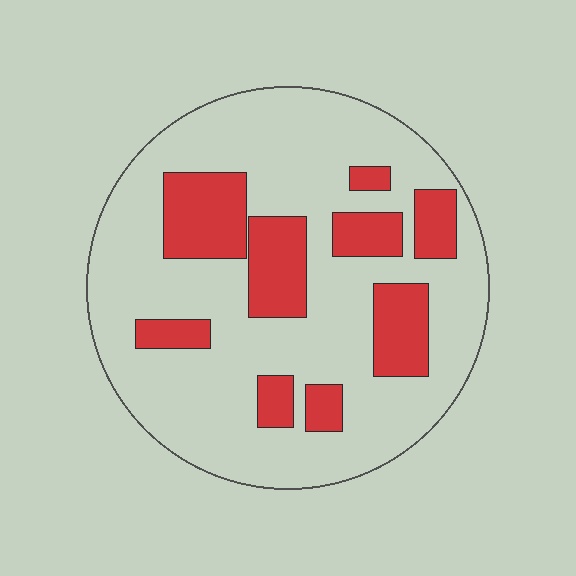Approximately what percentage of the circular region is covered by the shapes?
Approximately 25%.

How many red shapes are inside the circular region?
9.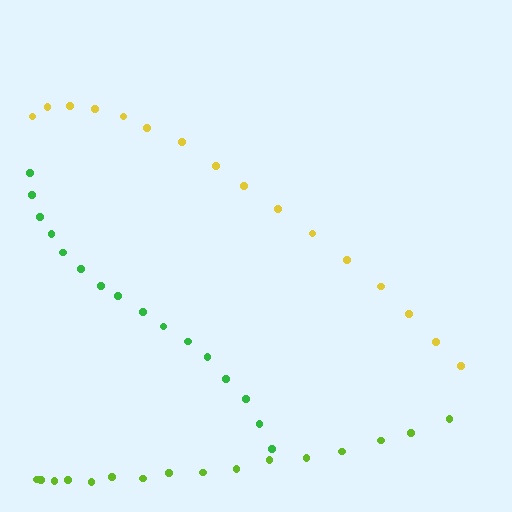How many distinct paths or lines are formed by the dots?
There are 3 distinct paths.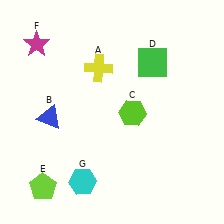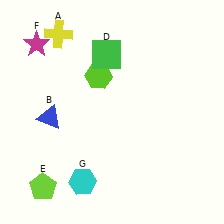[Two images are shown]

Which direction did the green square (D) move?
The green square (D) moved left.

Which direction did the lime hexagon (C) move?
The lime hexagon (C) moved up.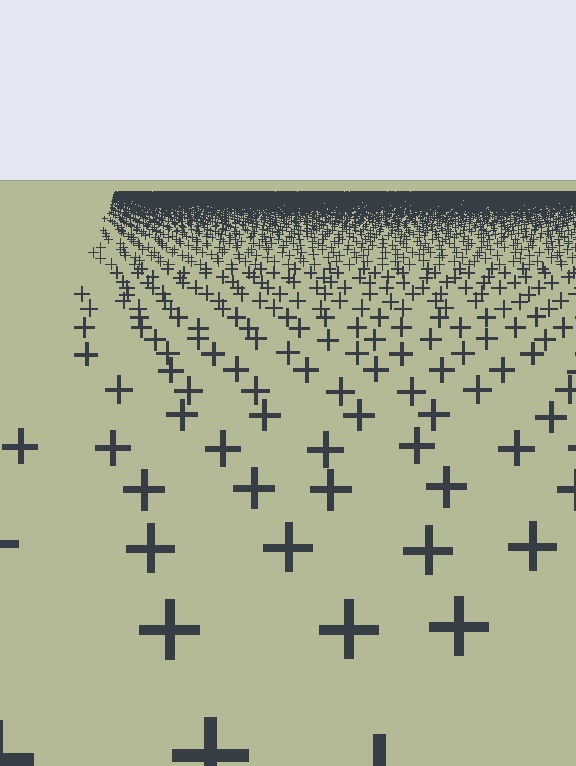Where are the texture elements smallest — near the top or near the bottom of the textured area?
Near the top.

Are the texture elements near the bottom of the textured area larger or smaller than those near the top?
Larger. Near the bottom, elements are closer to the viewer and appear at a bigger on-screen size.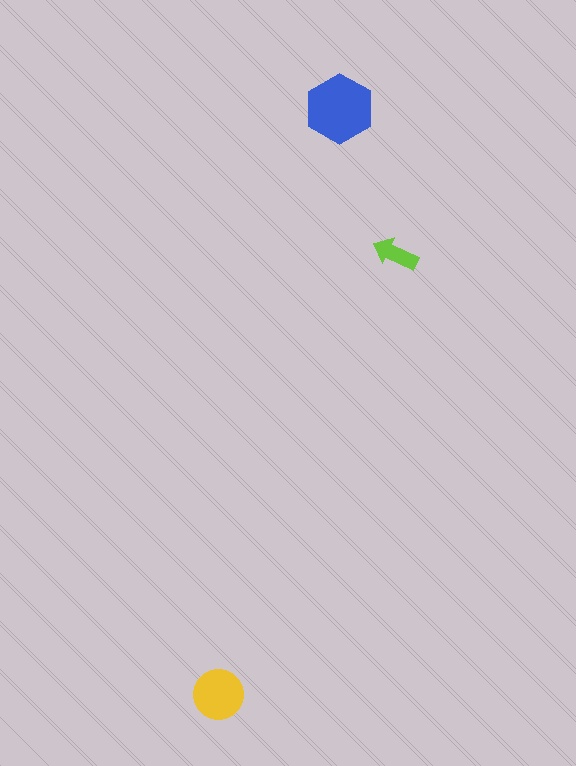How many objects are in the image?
There are 3 objects in the image.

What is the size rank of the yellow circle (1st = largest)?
2nd.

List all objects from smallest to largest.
The lime arrow, the yellow circle, the blue hexagon.